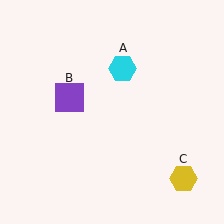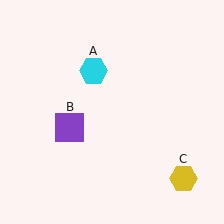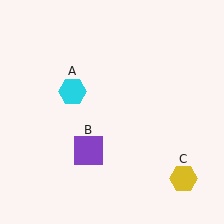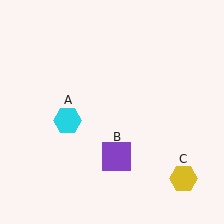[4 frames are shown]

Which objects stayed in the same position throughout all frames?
Yellow hexagon (object C) remained stationary.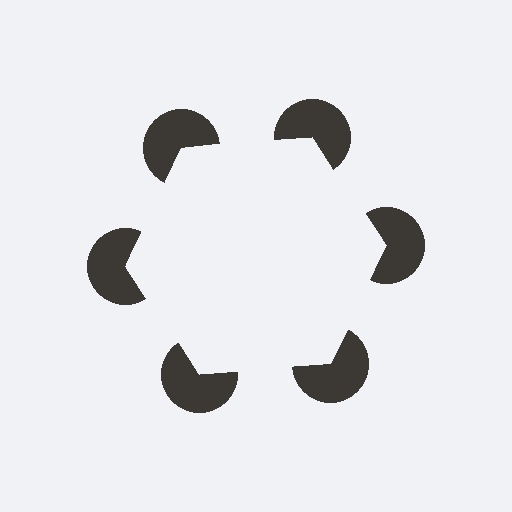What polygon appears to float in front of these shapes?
An illusory hexagon — its edges are inferred from the aligned wedge cuts in the pac-man discs, not physically drawn.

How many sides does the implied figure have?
6 sides.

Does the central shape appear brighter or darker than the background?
It typically appears slightly brighter than the background, even though no actual brightness change is drawn.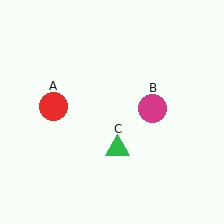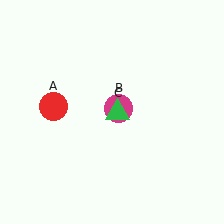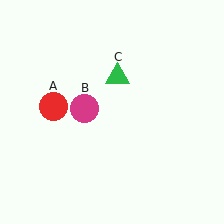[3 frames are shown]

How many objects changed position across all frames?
2 objects changed position: magenta circle (object B), green triangle (object C).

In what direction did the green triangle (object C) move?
The green triangle (object C) moved up.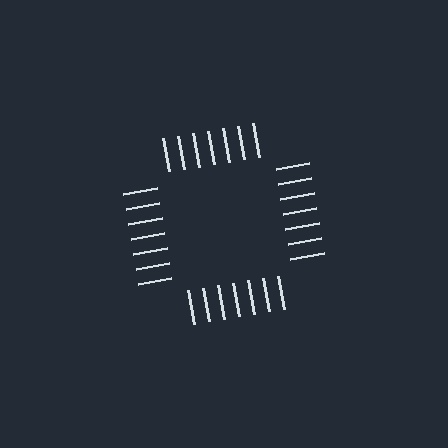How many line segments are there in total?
28 — 7 along each of the 4 edges.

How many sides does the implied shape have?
4 sides — the line-ends trace a square.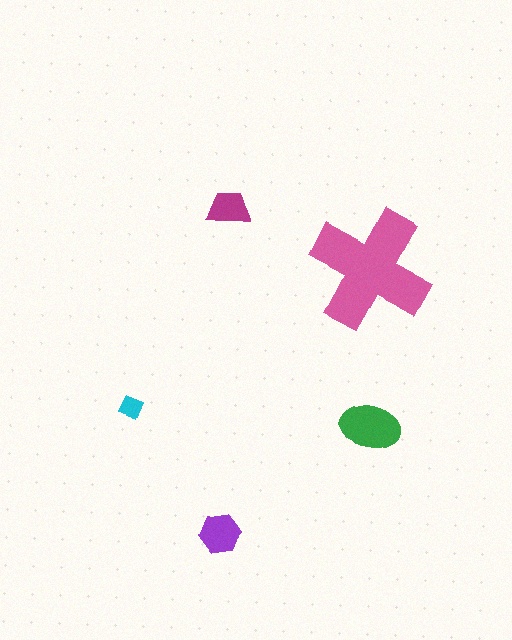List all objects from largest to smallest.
The pink cross, the green ellipse, the purple hexagon, the magenta trapezoid, the cyan diamond.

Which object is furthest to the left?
The cyan diamond is leftmost.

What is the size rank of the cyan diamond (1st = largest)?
5th.